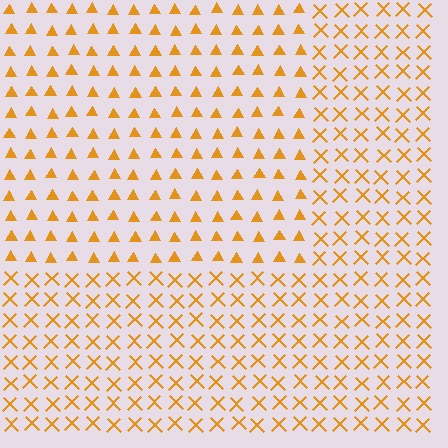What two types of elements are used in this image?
The image uses triangles inside the rectangle region and X marks outside it.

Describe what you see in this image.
The image is filled with small orange elements arranged in a uniform grid. A rectangle-shaped region contains triangles, while the surrounding area contains X marks. The boundary is defined purely by the change in element shape.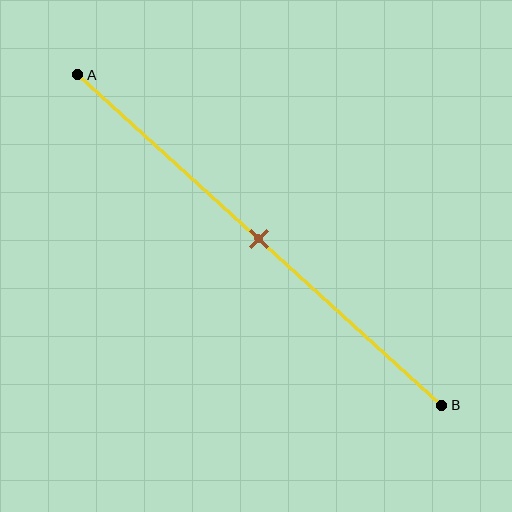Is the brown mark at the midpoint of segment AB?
Yes, the mark is approximately at the midpoint.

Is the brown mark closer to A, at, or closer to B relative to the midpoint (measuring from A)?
The brown mark is approximately at the midpoint of segment AB.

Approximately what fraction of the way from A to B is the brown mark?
The brown mark is approximately 50% of the way from A to B.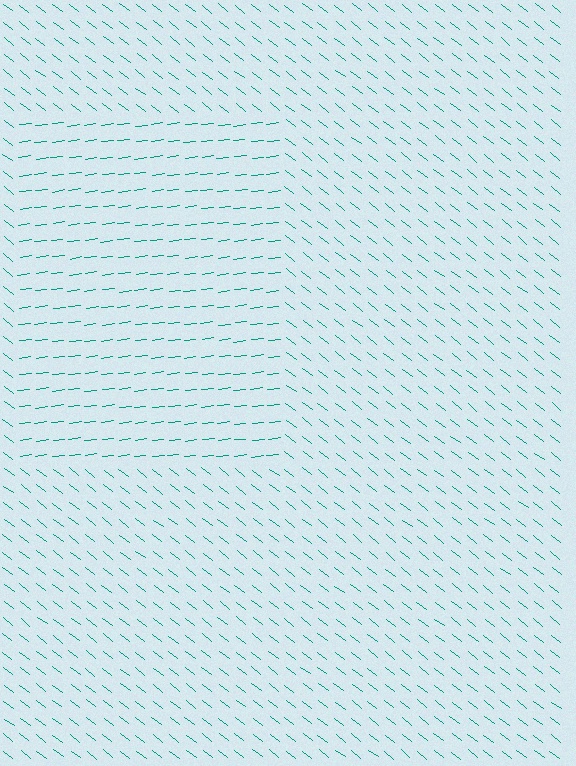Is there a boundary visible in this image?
Yes, there is a texture boundary formed by a change in line orientation.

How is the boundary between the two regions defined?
The boundary is defined purely by a change in line orientation (approximately 45 degrees difference). All lines are the same color and thickness.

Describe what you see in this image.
The image is filled with small teal line segments. A rectangle region in the image has lines oriented differently from the surrounding lines, creating a visible texture boundary.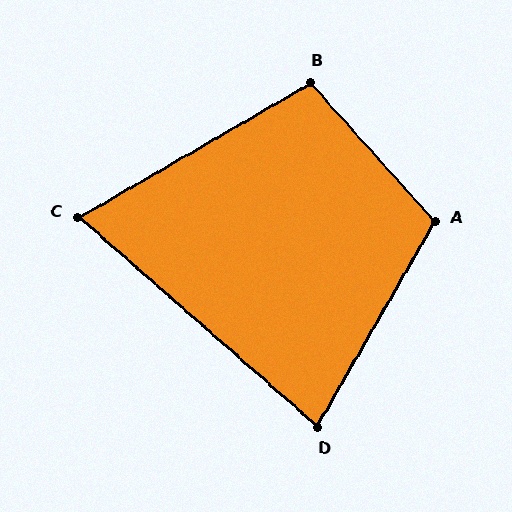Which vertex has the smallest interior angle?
C, at approximately 72 degrees.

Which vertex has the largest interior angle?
A, at approximately 108 degrees.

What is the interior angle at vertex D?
Approximately 79 degrees (acute).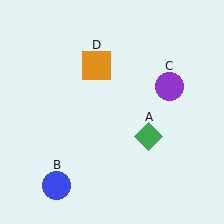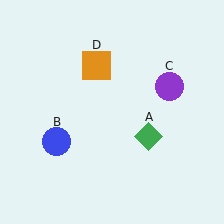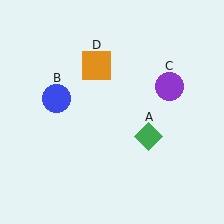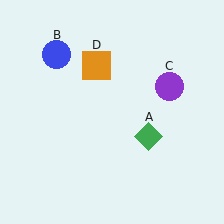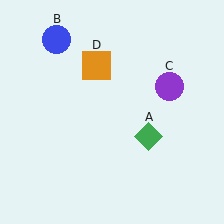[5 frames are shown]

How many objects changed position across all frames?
1 object changed position: blue circle (object B).